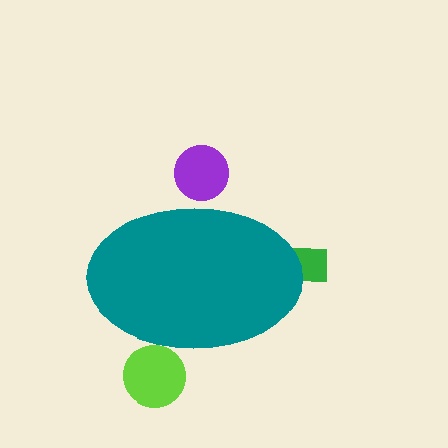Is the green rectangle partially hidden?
Yes, the green rectangle is partially hidden behind the teal ellipse.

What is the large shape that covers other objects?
A teal ellipse.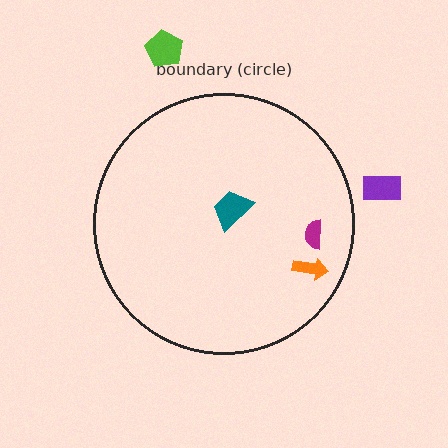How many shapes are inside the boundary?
3 inside, 2 outside.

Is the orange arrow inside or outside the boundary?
Inside.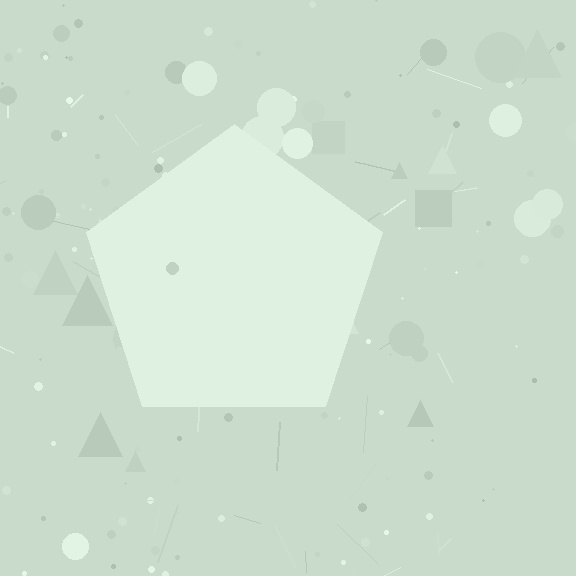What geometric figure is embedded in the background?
A pentagon is embedded in the background.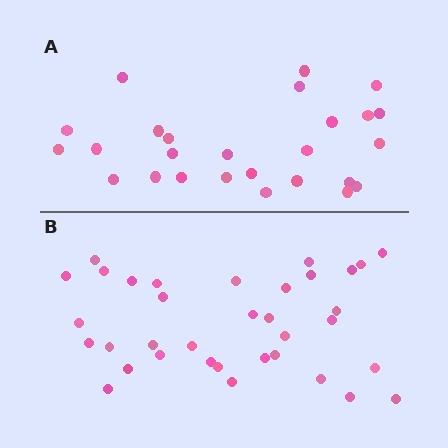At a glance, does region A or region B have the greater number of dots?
Region B (the bottom region) has more dots.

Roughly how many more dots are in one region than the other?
Region B has roughly 8 or so more dots than region A.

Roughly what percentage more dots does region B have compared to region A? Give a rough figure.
About 35% more.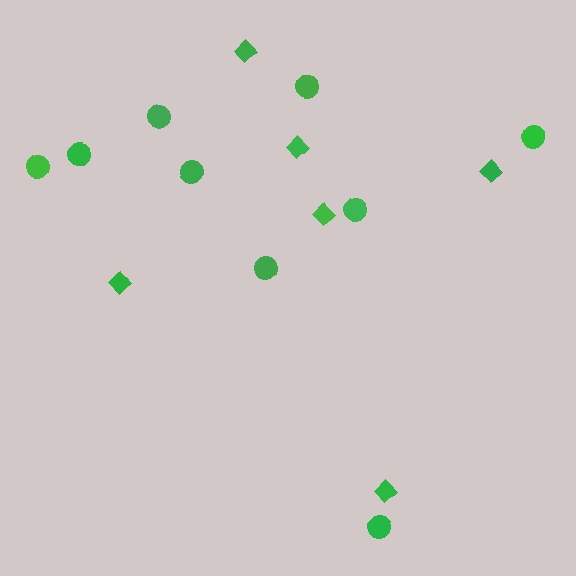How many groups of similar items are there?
There are 2 groups: one group of diamonds (6) and one group of circles (9).